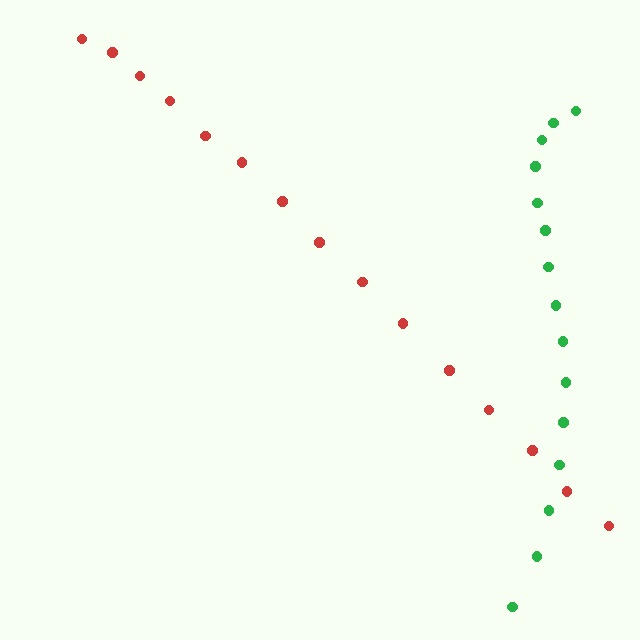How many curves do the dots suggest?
There are 2 distinct paths.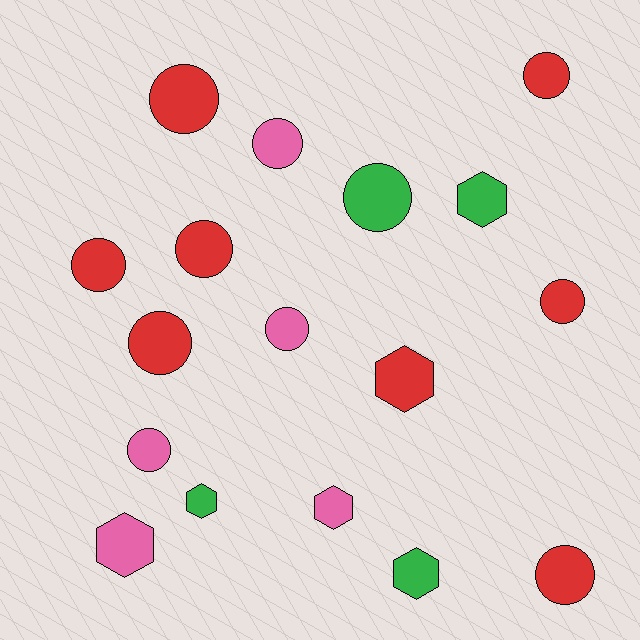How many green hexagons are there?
There are 3 green hexagons.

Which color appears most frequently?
Red, with 8 objects.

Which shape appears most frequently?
Circle, with 11 objects.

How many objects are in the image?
There are 17 objects.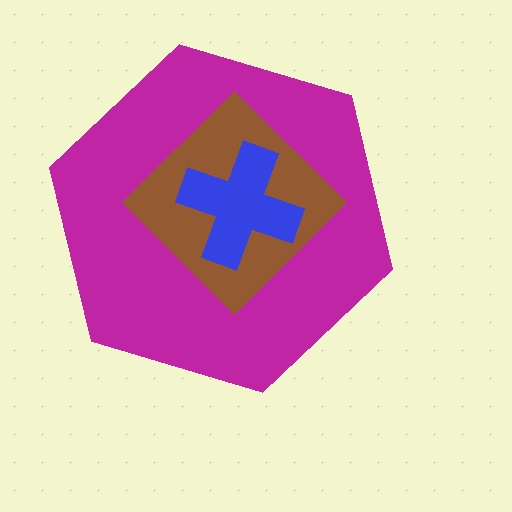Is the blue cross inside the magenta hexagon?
Yes.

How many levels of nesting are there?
3.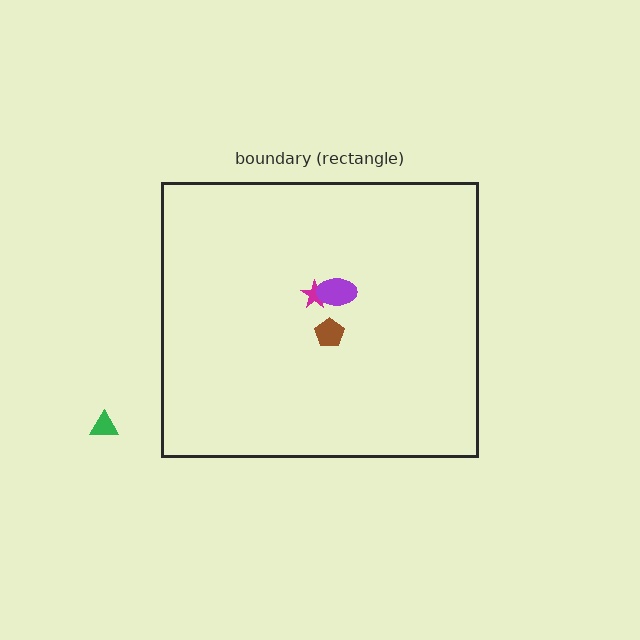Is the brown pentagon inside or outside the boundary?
Inside.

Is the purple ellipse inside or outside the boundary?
Inside.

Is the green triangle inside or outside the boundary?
Outside.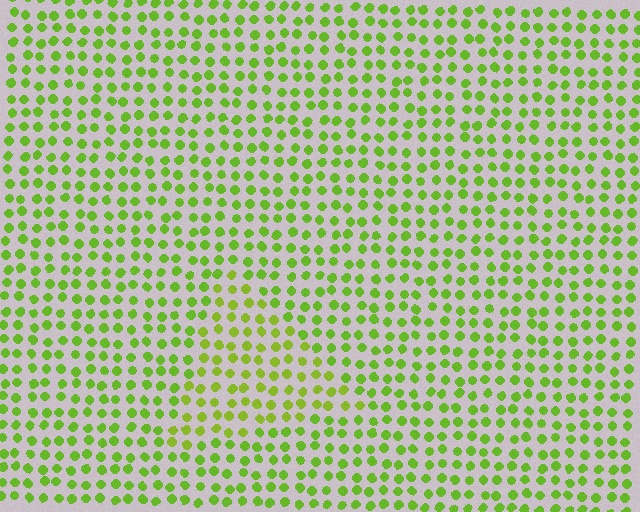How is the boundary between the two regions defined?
The boundary is defined purely by a slight shift in hue (about 14 degrees). Spacing, size, and orientation are identical on both sides.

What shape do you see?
I see a triangle.